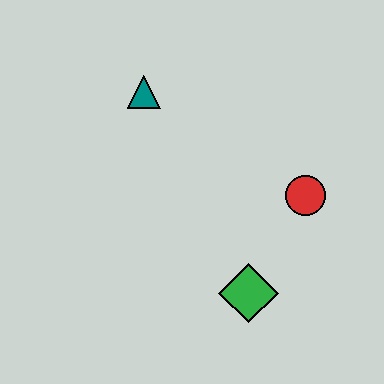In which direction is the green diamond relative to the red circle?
The green diamond is below the red circle.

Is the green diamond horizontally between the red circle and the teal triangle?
Yes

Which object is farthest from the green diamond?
The teal triangle is farthest from the green diamond.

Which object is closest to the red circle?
The green diamond is closest to the red circle.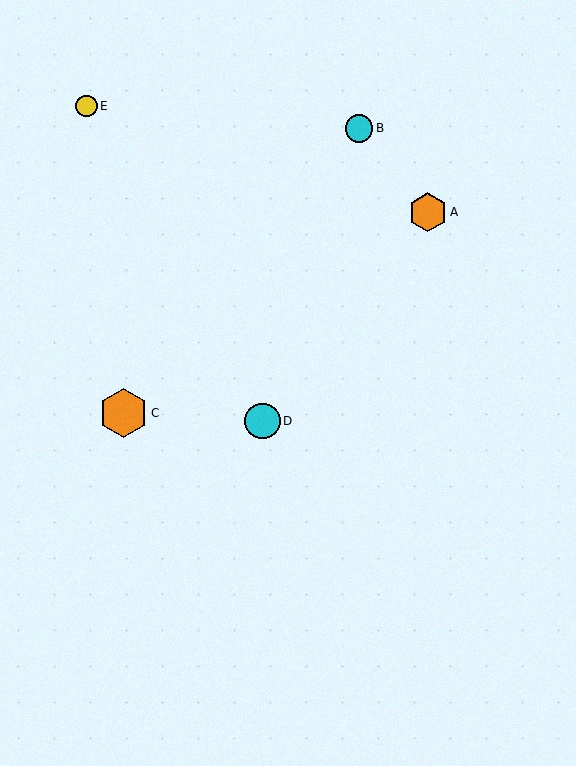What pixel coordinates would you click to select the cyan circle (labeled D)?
Click at (262, 421) to select the cyan circle D.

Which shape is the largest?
The orange hexagon (labeled C) is the largest.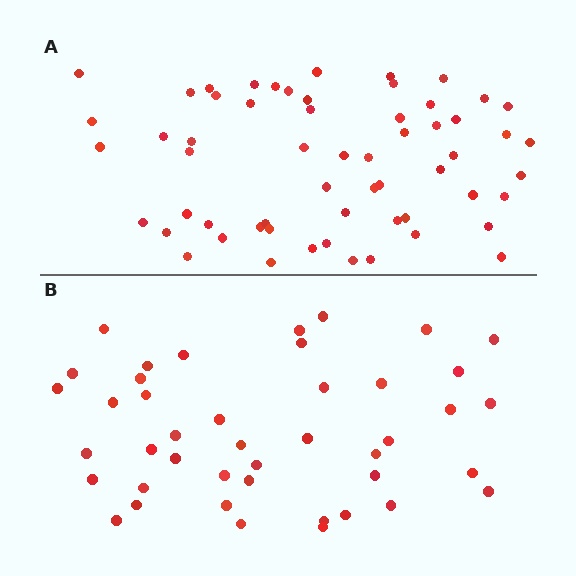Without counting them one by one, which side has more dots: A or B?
Region A (the top region) has more dots.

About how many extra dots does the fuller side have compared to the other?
Region A has approximately 15 more dots than region B.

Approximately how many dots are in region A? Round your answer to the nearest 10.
About 60 dots. (The exact count is 59, which rounds to 60.)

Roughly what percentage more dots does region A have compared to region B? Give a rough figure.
About 35% more.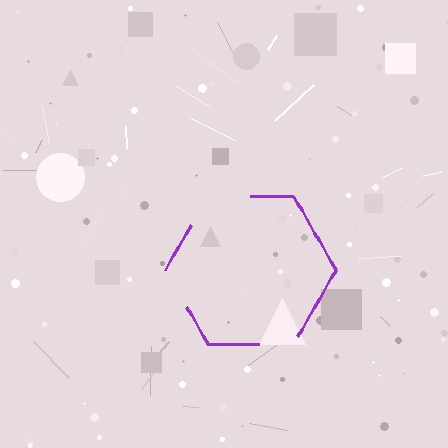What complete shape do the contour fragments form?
The contour fragments form a hexagon.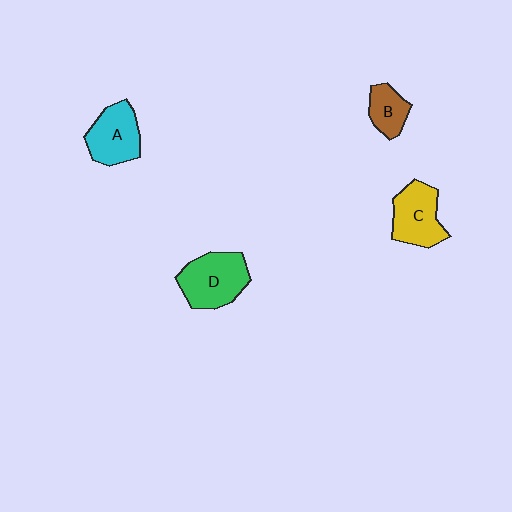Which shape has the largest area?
Shape D (green).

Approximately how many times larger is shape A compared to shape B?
Approximately 1.6 times.